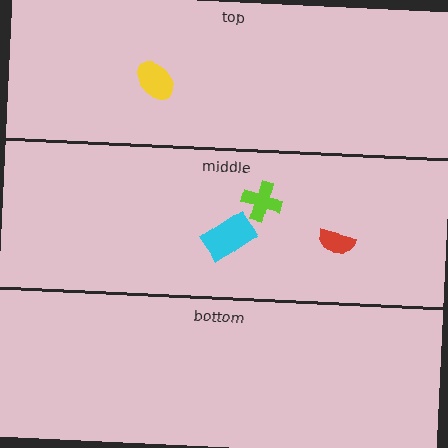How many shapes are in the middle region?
3.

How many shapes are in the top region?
1.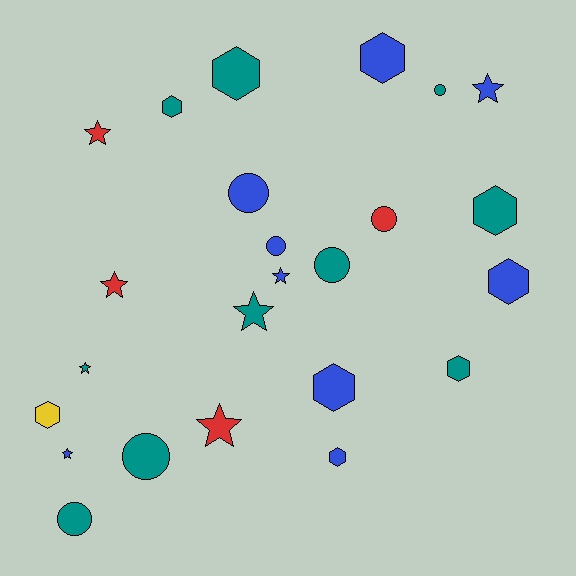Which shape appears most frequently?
Hexagon, with 9 objects.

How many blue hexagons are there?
There are 4 blue hexagons.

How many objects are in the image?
There are 24 objects.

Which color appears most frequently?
Teal, with 10 objects.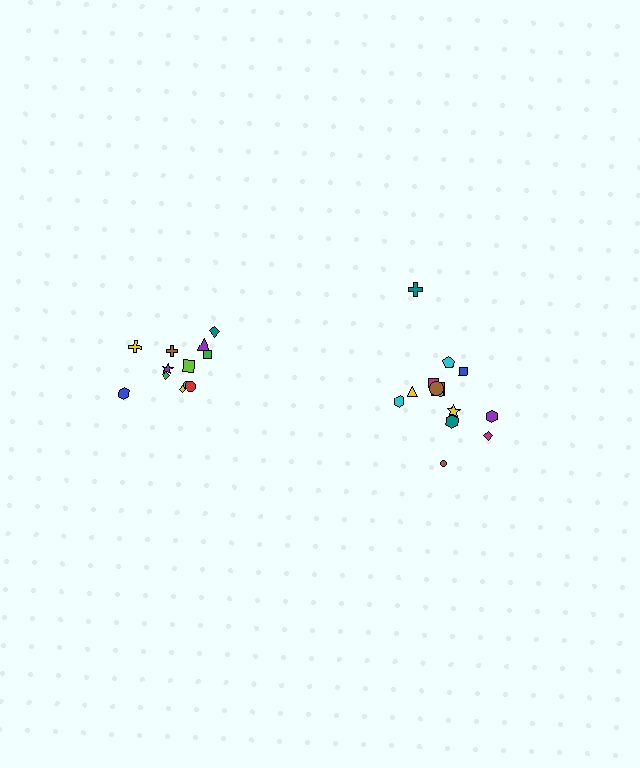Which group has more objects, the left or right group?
The right group.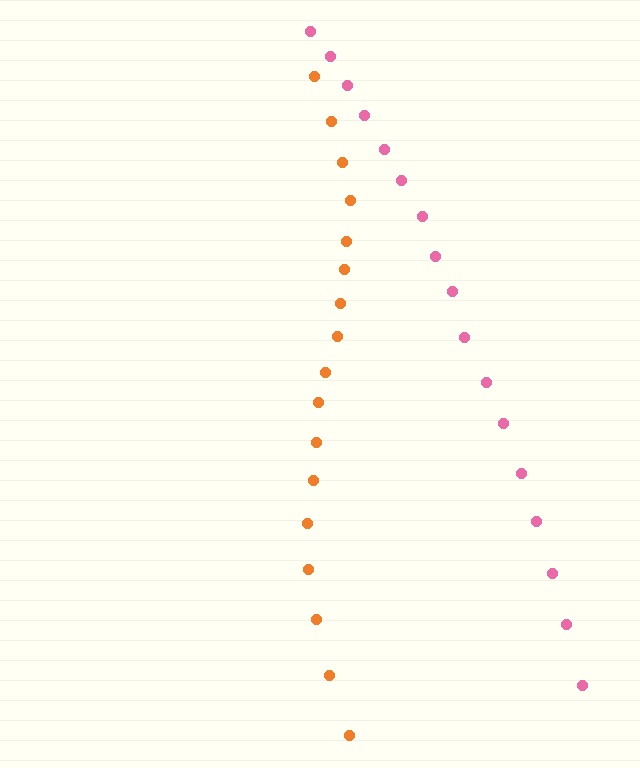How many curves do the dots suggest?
There are 2 distinct paths.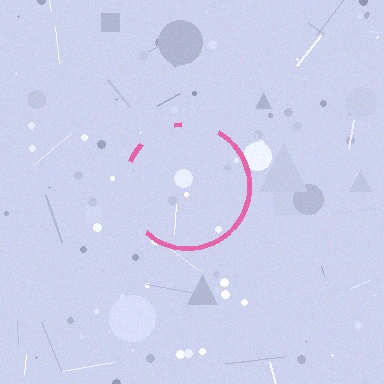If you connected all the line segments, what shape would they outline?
They would outline a circle.